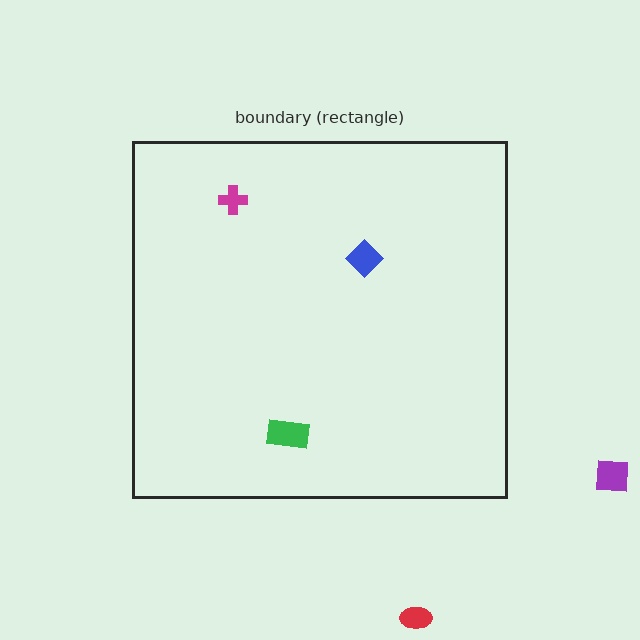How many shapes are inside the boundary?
3 inside, 2 outside.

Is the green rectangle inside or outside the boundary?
Inside.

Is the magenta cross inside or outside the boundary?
Inside.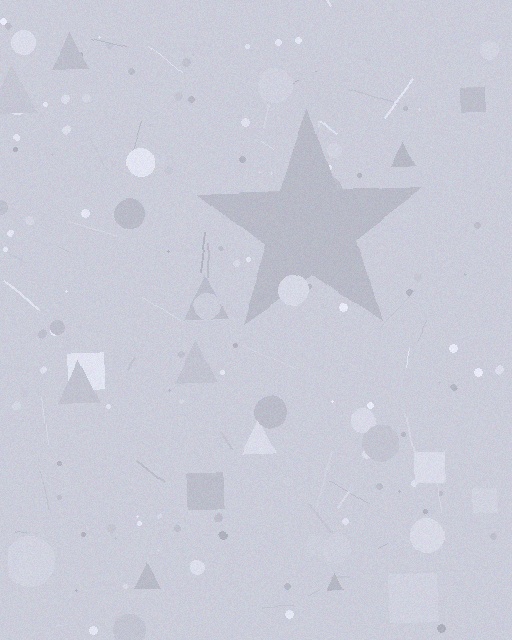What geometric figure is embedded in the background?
A star is embedded in the background.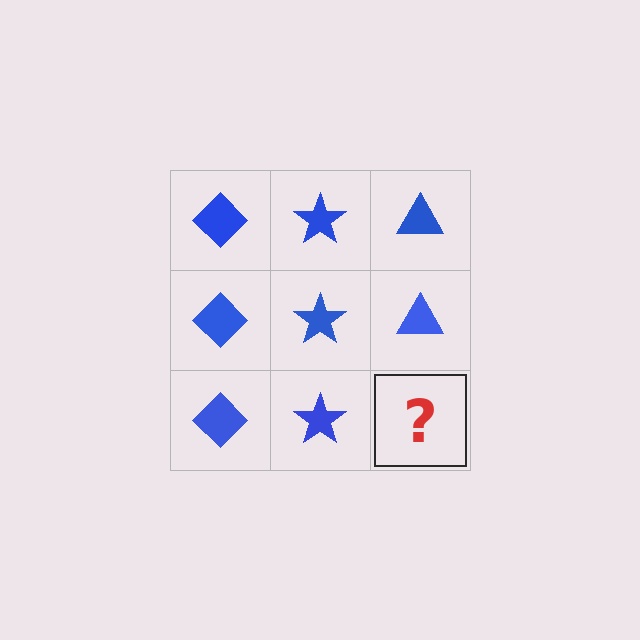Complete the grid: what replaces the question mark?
The question mark should be replaced with a blue triangle.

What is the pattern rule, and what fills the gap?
The rule is that each column has a consistent shape. The gap should be filled with a blue triangle.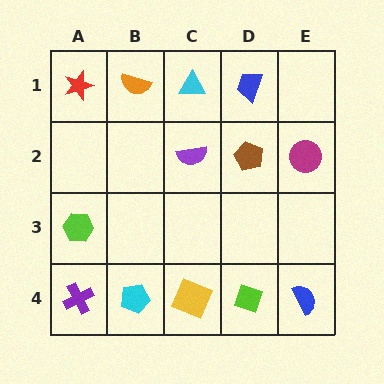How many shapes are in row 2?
3 shapes.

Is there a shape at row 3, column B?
No, that cell is empty.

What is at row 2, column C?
A purple semicircle.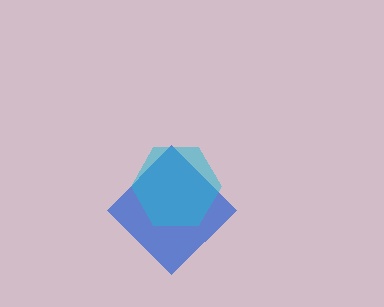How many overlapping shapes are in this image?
There are 2 overlapping shapes in the image.